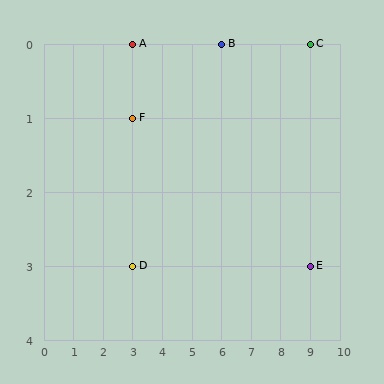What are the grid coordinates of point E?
Point E is at grid coordinates (9, 3).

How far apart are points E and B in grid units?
Points E and B are 3 columns and 3 rows apart (about 4.2 grid units diagonally).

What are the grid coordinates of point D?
Point D is at grid coordinates (3, 3).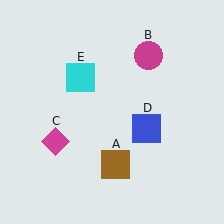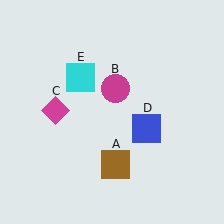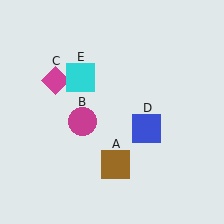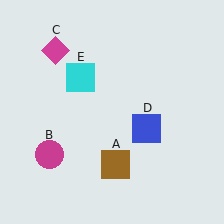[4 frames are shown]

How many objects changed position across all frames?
2 objects changed position: magenta circle (object B), magenta diamond (object C).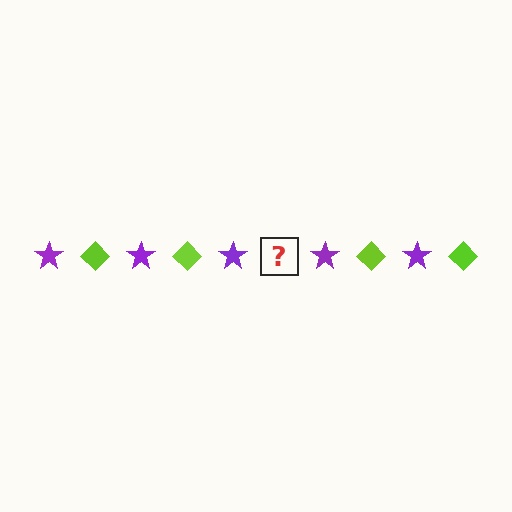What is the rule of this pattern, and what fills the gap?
The rule is that the pattern alternates between purple star and lime diamond. The gap should be filled with a lime diamond.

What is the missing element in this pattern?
The missing element is a lime diamond.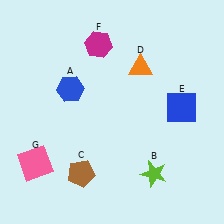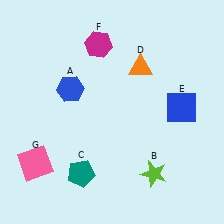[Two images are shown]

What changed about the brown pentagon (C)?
In Image 1, C is brown. In Image 2, it changed to teal.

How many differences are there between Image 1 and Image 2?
There is 1 difference between the two images.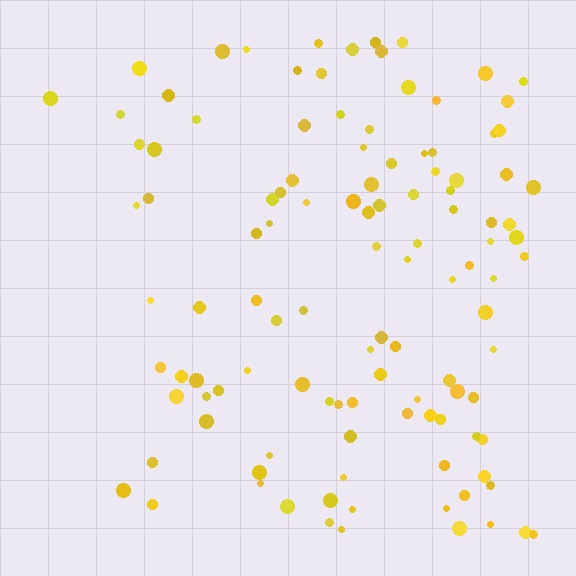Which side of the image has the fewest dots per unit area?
The left.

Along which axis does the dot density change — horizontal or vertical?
Horizontal.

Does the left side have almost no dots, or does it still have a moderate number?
Still a moderate number, just noticeably fewer than the right.